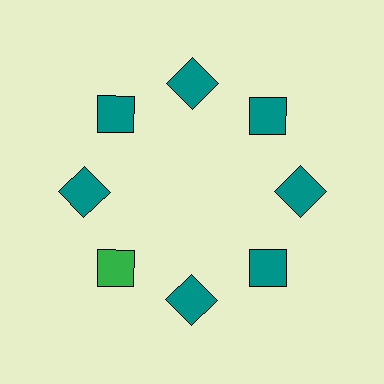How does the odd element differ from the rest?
It has a different color: green instead of teal.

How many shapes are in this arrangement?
There are 8 shapes arranged in a ring pattern.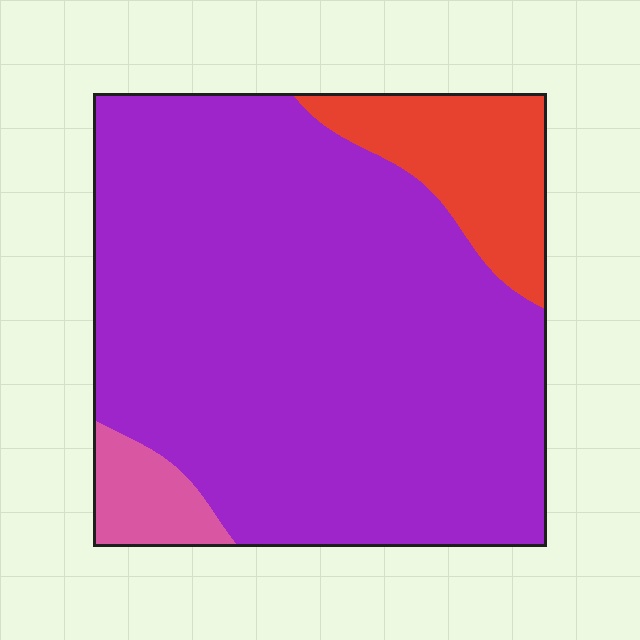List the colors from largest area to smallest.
From largest to smallest: purple, red, pink.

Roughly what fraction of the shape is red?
Red takes up about one eighth (1/8) of the shape.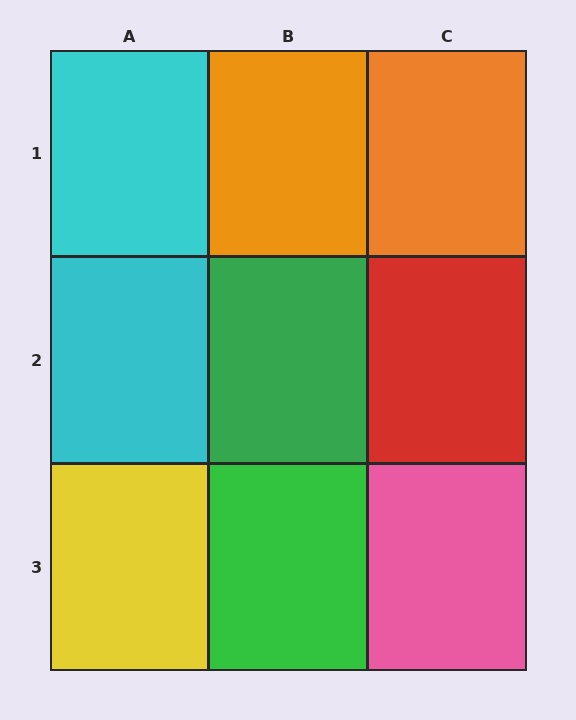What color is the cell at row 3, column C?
Pink.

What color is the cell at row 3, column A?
Yellow.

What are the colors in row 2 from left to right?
Cyan, green, red.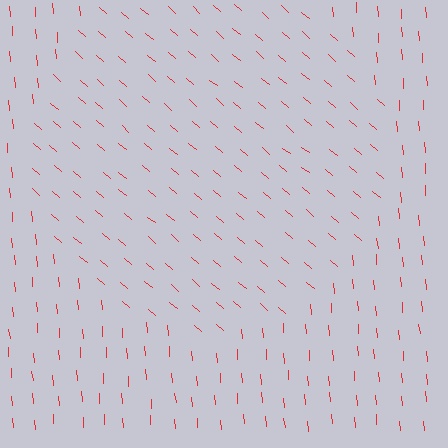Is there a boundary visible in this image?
Yes, there is a texture boundary formed by a change in line orientation.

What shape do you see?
I see a circle.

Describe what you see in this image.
The image is filled with small red line segments. A circle region in the image has lines oriented differently from the surrounding lines, creating a visible texture boundary.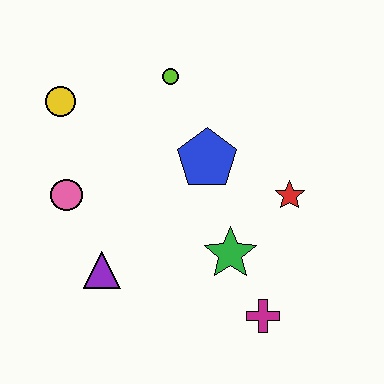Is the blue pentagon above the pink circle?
Yes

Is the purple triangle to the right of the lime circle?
No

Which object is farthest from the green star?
The yellow circle is farthest from the green star.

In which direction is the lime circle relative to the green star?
The lime circle is above the green star.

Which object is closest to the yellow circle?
The pink circle is closest to the yellow circle.